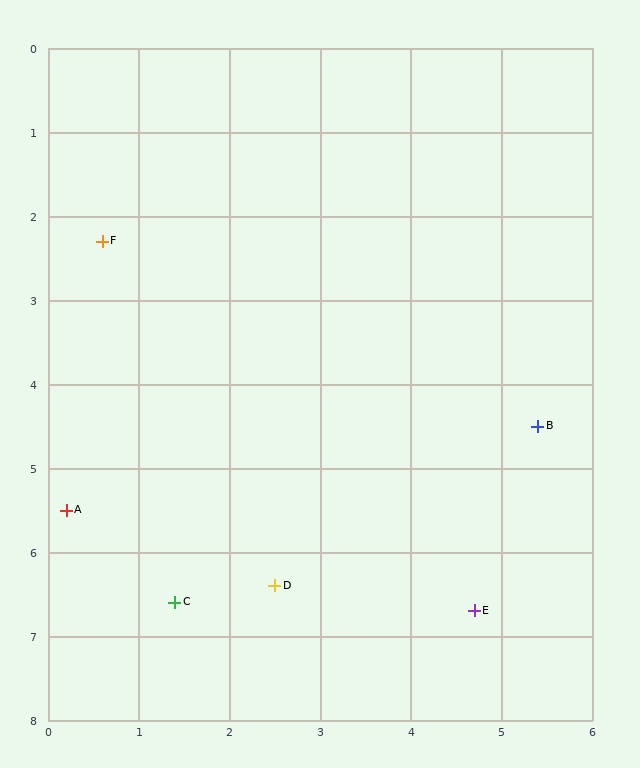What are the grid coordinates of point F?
Point F is at approximately (0.6, 2.3).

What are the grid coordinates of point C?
Point C is at approximately (1.4, 6.6).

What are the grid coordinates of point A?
Point A is at approximately (0.2, 5.5).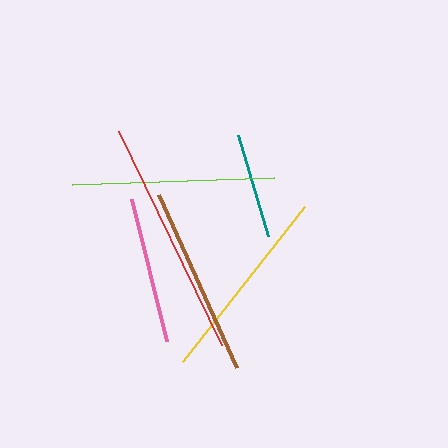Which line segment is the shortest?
The teal line is the shortest at approximately 105 pixels.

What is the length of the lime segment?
The lime segment is approximately 202 pixels long.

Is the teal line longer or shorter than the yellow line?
The yellow line is longer than the teal line.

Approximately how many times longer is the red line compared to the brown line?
The red line is approximately 1.3 times the length of the brown line.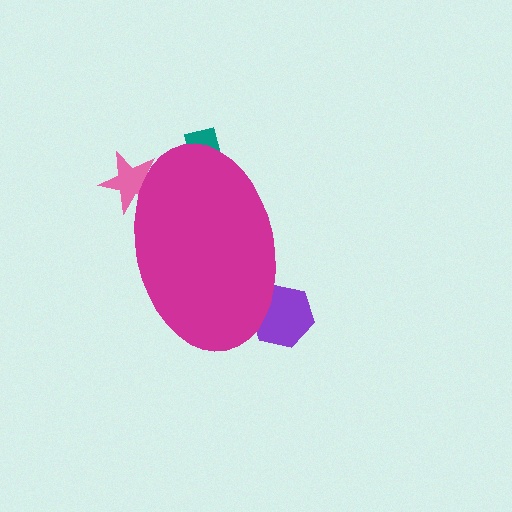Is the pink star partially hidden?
Yes, the pink star is partially hidden behind the magenta ellipse.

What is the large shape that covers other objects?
A magenta ellipse.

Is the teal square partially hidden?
Yes, the teal square is partially hidden behind the magenta ellipse.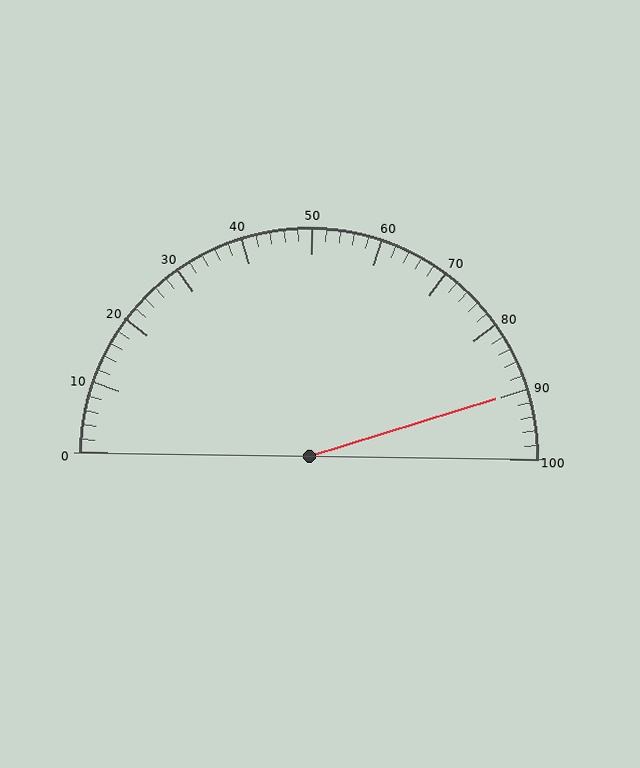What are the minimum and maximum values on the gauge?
The gauge ranges from 0 to 100.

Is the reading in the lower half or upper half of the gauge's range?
The reading is in the upper half of the range (0 to 100).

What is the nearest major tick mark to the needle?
The nearest major tick mark is 90.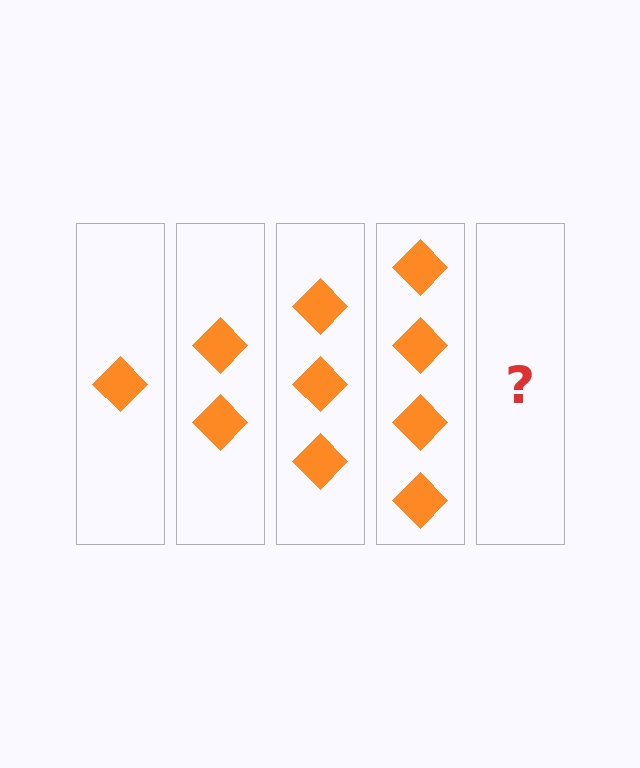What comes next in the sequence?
The next element should be 5 diamonds.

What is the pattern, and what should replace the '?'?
The pattern is that each step adds one more diamond. The '?' should be 5 diamonds.